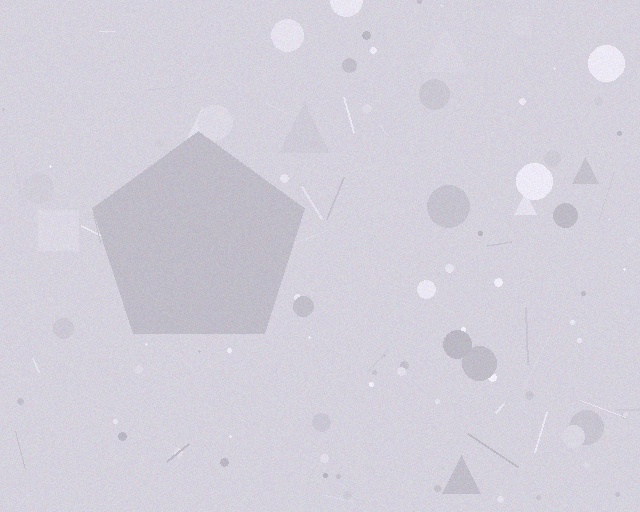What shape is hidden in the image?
A pentagon is hidden in the image.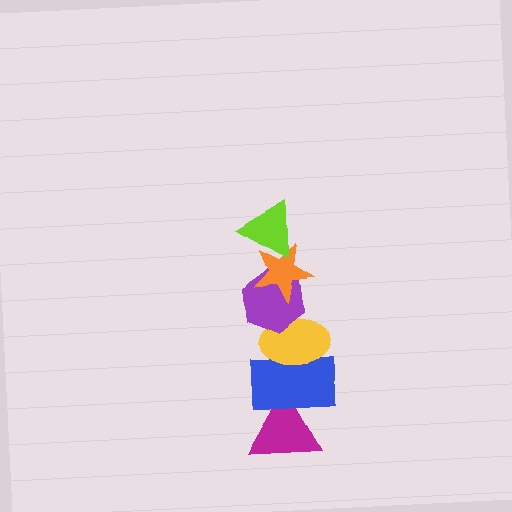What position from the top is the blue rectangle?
The blue rectangle is 5th from the top.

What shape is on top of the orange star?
The lime triangle is on top of the orange star.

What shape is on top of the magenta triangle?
The blue rectangle is on top of the magenta triangle.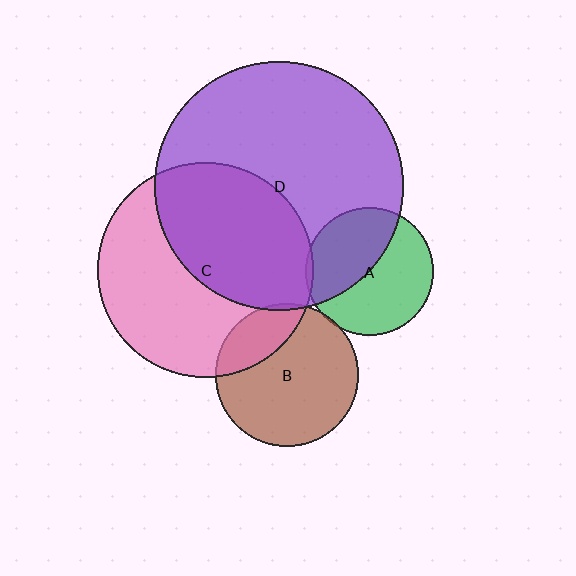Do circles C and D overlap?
Yes.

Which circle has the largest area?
Circle D (purple).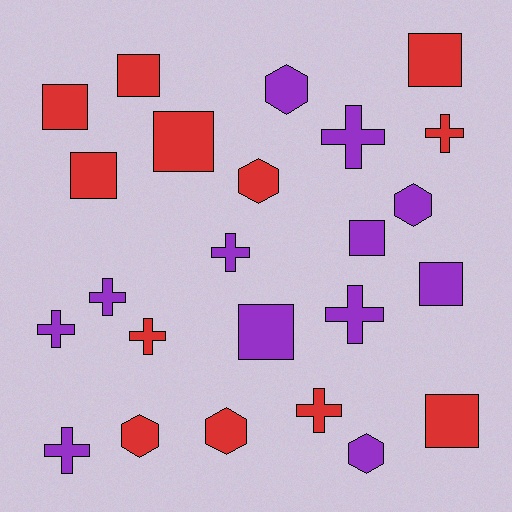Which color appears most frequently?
Red, with 12 objects.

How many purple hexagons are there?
There are 3 purple hexagons.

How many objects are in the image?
There are 24 objects.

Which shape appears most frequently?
Square, with 9 objects.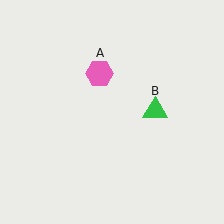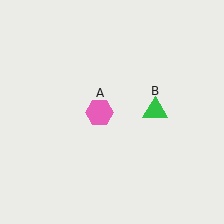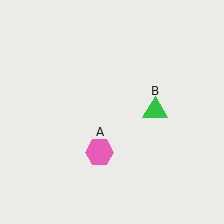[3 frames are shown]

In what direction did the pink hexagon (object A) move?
The pink hexagon (object A) moved down.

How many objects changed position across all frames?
1 object changed position: pink hexagon (object A).